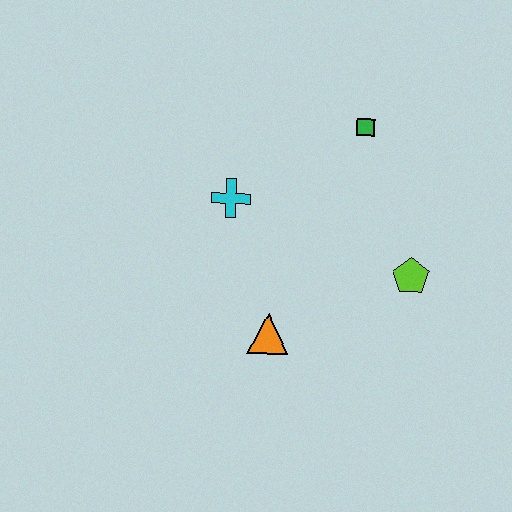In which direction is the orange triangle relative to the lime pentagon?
The orange triangle is to the left of the lime pentagon.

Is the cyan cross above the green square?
No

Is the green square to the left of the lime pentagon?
Yes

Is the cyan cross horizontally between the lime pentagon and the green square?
No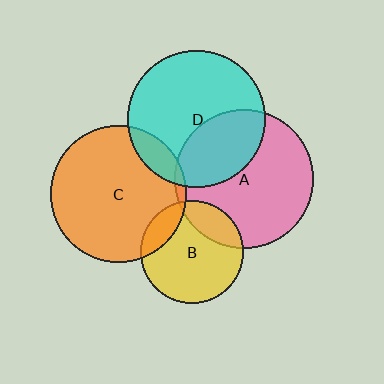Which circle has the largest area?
Circle A (pink).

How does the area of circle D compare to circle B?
Approximately 1.8 times.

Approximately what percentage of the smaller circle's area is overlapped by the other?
Approximately 35%.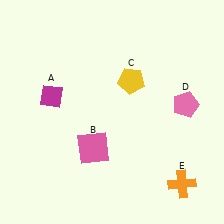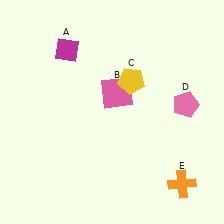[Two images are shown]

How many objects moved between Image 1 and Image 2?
2 objects moved between the two images.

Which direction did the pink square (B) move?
The pink square (B) moved up.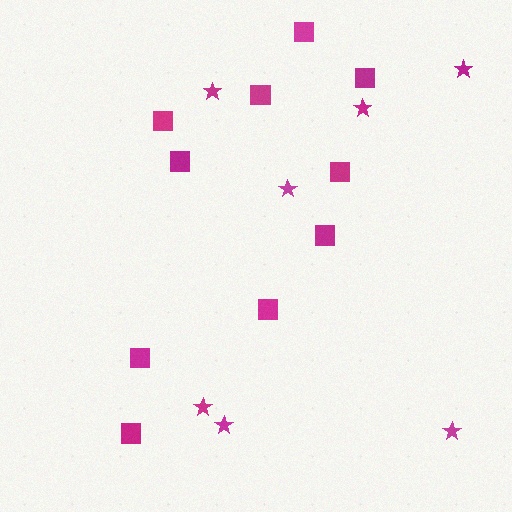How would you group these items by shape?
There are 2 groups: one group of squares (10) and one group of stars (7).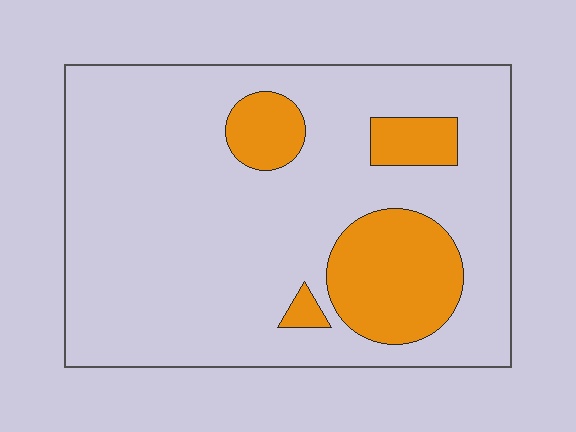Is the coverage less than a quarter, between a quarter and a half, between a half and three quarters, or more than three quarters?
Less than a quarter.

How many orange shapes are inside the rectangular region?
4.